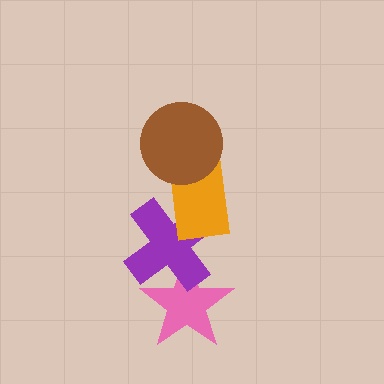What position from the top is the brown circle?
The brown circle is 1st from the top.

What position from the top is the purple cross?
The purple cross is 3rd from the top.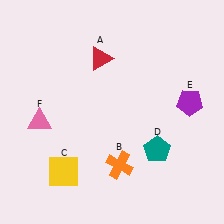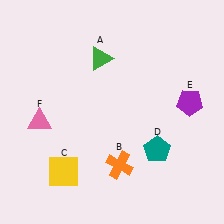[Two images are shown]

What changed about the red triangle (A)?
In Image 1, A is red. In Image 2, it changed to green.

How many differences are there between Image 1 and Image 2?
There is 1 difference between the two images.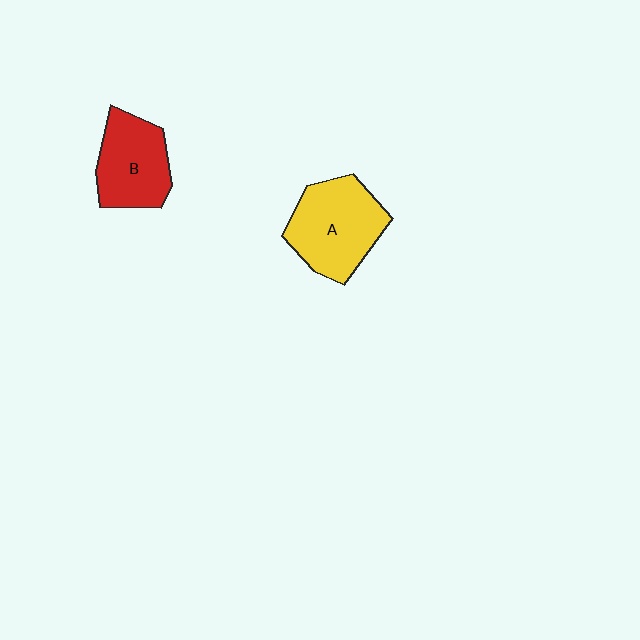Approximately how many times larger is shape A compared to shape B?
Approximately 1.2 times.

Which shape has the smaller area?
Shape B (red).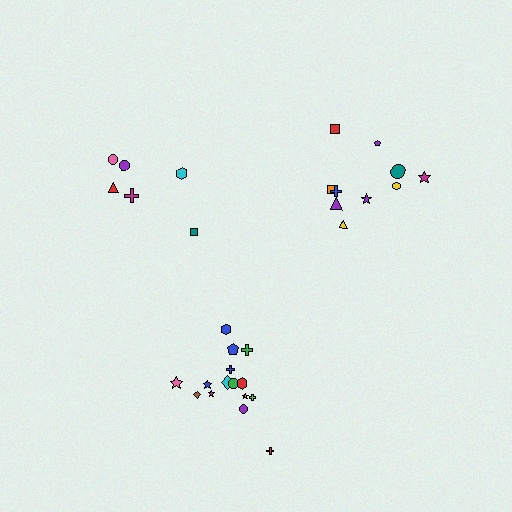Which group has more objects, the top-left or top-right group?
The top-right group.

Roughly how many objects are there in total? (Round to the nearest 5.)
Roughly 30 objects in total.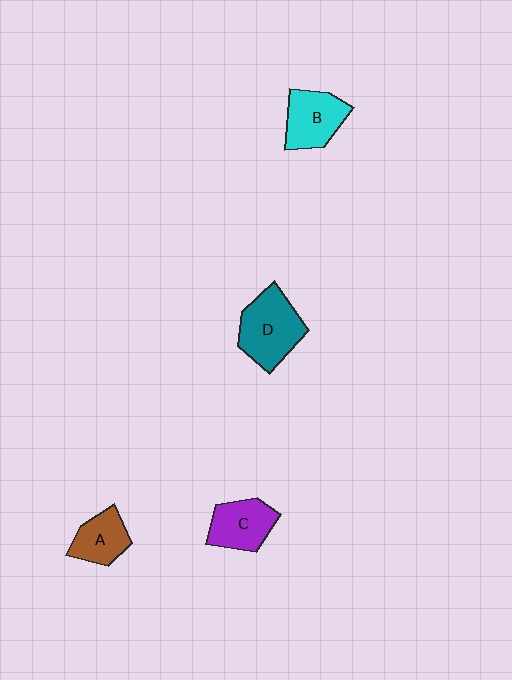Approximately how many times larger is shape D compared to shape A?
Approximately 1.6 times.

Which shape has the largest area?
Shape D (teal).